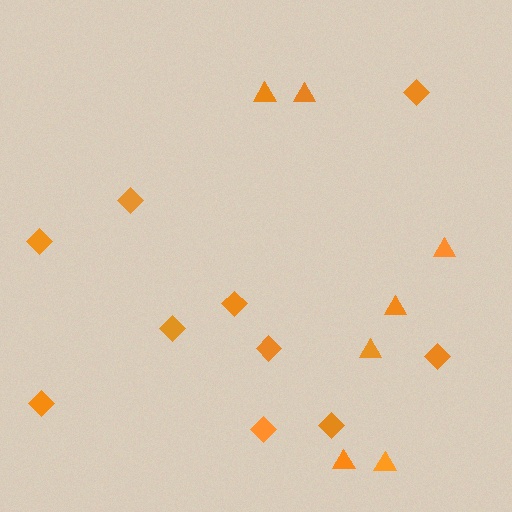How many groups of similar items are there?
There are 2 groups: one group of diamonds (10) and one group of triangles (7).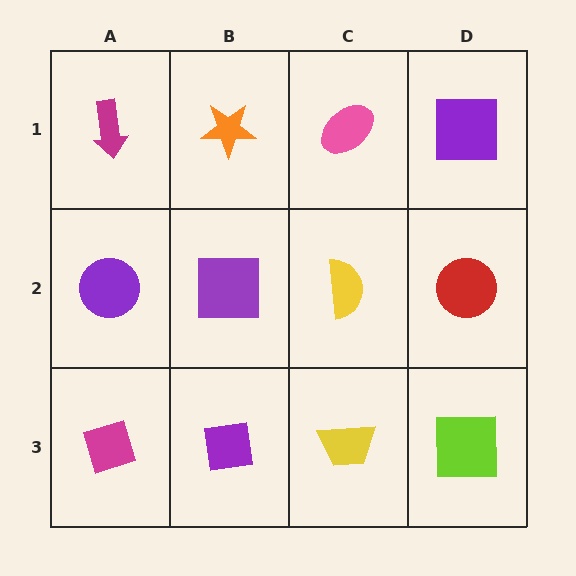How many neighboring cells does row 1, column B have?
3.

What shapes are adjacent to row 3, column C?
A yellow semicircle (row 2, column C), a purple square (row 3, column B), a lime square (row 3, column D).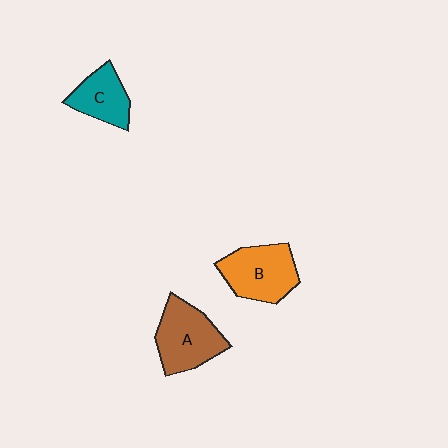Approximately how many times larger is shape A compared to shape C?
Approximately 1.4 times.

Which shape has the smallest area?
Shape C (teal).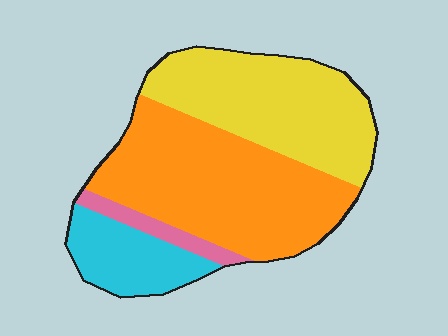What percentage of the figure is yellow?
Yellow takes up about one third (1/3) of the figure.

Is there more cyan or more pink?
Cyan.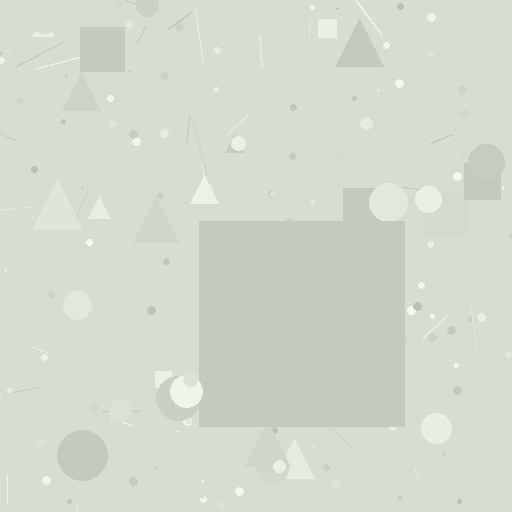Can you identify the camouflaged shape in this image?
The camouflaged shape is a square.